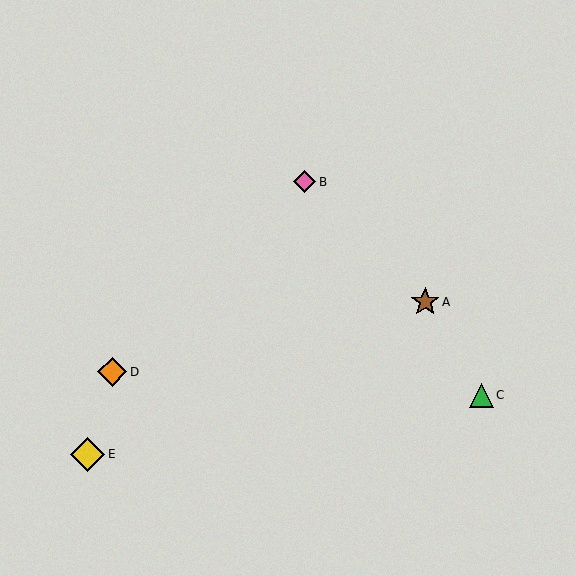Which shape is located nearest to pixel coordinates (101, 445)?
The yellow diamond (labeled E) at (88, 454) is nearest to that location.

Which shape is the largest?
The yellow diamond (labeled E) is the largest.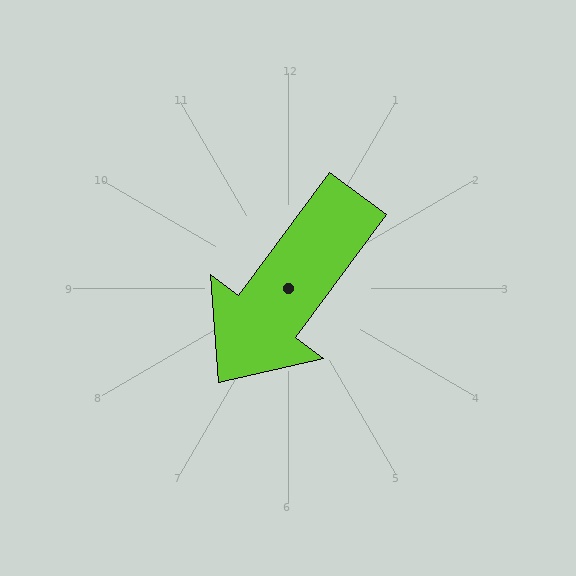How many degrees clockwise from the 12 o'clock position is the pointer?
Approximately 216 degrees.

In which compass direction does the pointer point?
Southwest.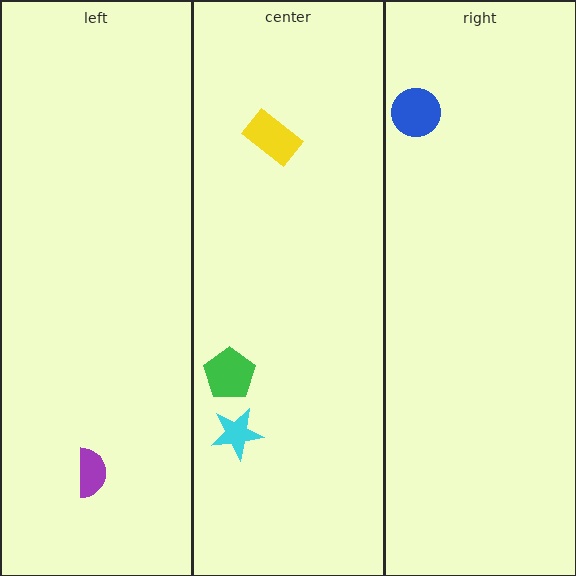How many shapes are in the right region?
1.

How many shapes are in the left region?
1.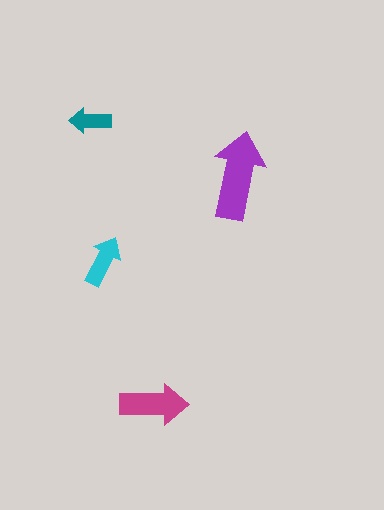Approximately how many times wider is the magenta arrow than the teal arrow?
About 1.5 times wider.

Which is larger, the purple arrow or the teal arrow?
The purple one.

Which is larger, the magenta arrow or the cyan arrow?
The magenta one.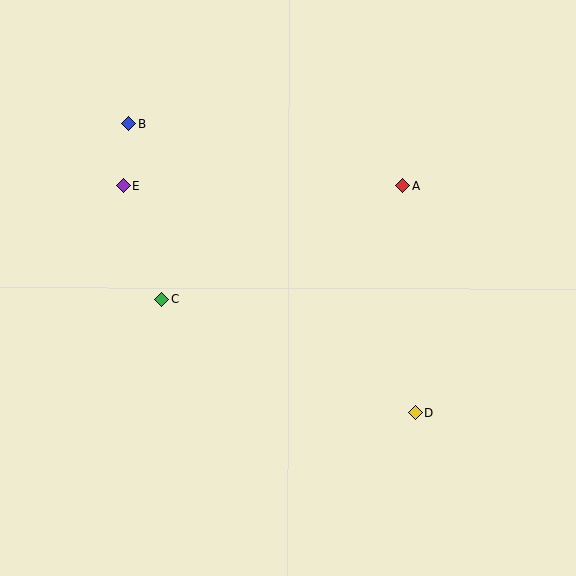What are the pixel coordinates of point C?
Point C is at (162, 299).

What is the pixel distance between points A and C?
The distance between A and C is 267 pixels.